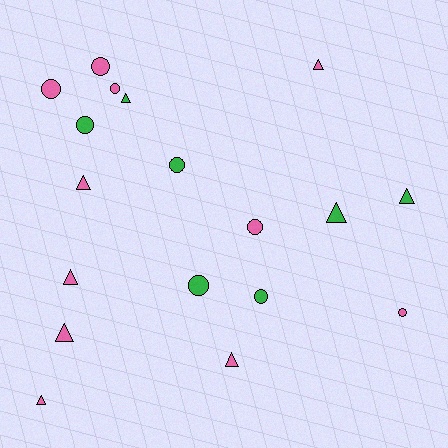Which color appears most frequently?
Pink, with 11 objects.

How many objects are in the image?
There are 18 objects.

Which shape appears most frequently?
Circle, with 9 objects.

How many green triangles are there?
There are 3 green triangles.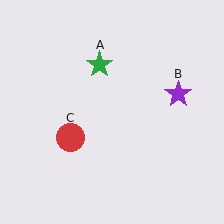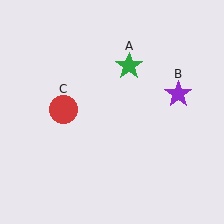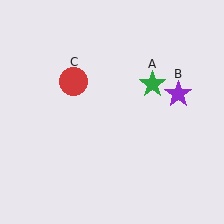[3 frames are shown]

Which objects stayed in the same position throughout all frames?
Purple star (object B) remained stationary.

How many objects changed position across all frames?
2 objects changed position: green star (object A), red circle (object C).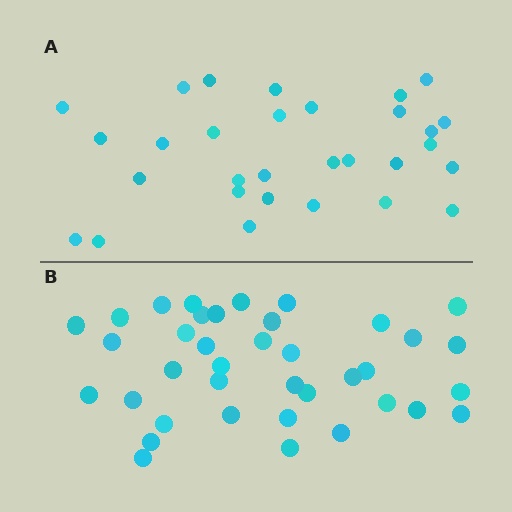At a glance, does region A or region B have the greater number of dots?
Region B (the bottom region) has more dots.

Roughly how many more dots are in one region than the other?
Region B has roughly 8 or so more dots than region A.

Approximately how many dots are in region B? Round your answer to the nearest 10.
About 40 dots. (The exact count is 38, which rounds to 40.)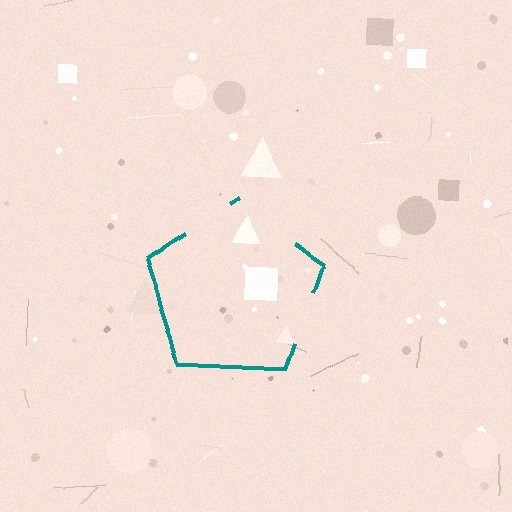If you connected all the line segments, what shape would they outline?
They would outline a pentagon.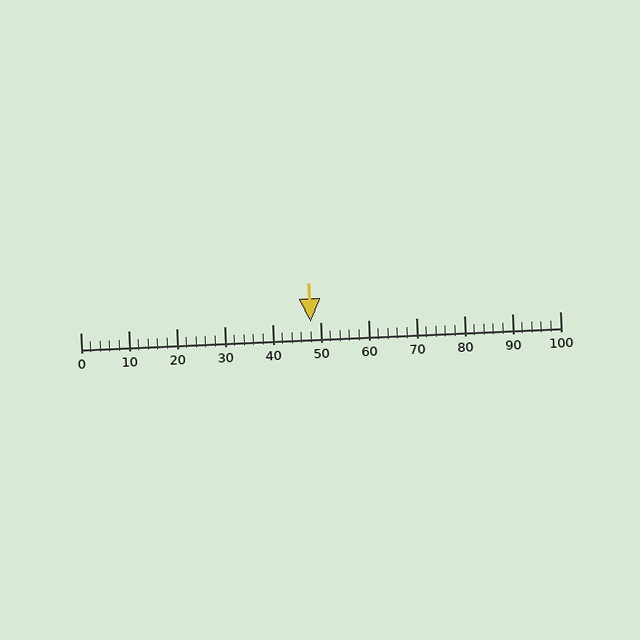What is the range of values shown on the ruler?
The ruler shows values from 0 to 100.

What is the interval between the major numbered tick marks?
The major tick marks are spaced 10 units apart.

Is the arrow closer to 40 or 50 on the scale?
The arrow is closer to 50.